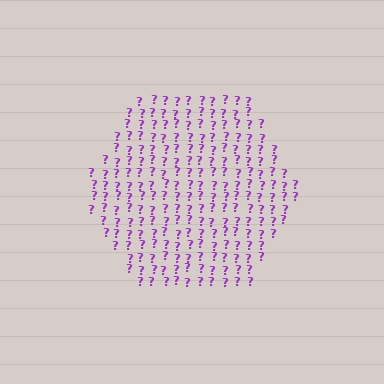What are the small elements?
The small elements are question marks.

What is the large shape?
The large shape is a hexagon.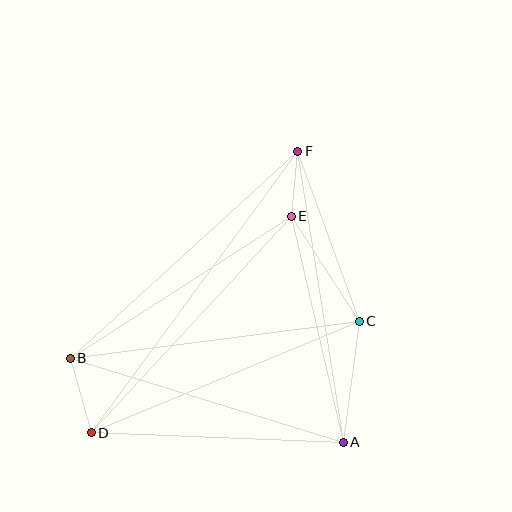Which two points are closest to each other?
Points E and F are closest to each other.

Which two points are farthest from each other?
Points D and F are farthest from each other.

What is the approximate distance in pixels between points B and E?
The distance between B and E is approximately 263 pixels.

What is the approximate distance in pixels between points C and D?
The distance between C and D is approximately 290 pixels.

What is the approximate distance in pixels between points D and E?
The distance between D and E is approximately 295 pixels.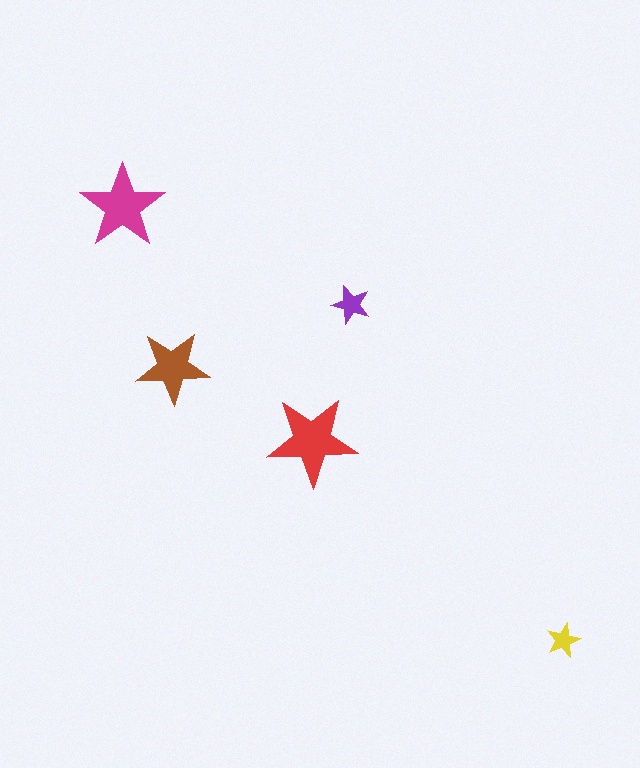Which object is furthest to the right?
The yellow star is rightmost.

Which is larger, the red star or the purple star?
The red one.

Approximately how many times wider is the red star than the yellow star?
About 2.5 times wider.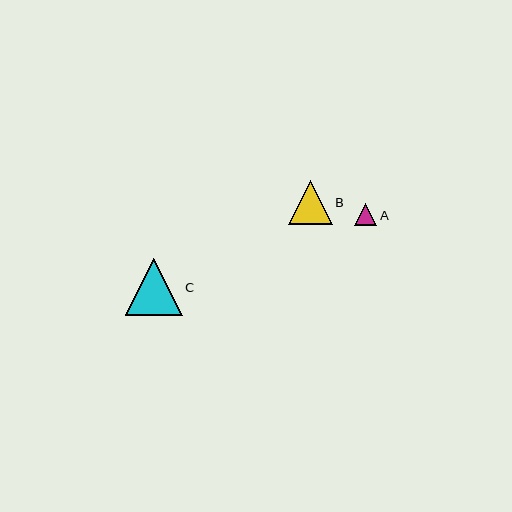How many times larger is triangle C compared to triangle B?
Triangle C is approximately 1.3 times the size of triangle B.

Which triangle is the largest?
Triangle C is the largest with a size of approximately 56 pixels.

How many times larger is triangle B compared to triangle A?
Triangle B is approximately 1.9 times the size of triangle A.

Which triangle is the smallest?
Triangle A is the smallest with a size of approximately 23 pixels.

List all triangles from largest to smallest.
From largest to smallest: C, B, A.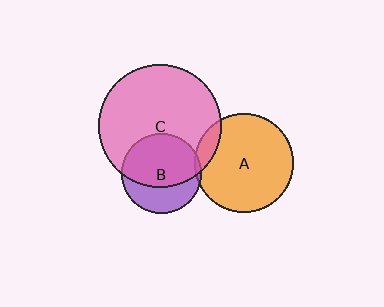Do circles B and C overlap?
Yes.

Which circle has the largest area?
Circle C (pink).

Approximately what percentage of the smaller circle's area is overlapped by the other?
Approximately 65%.